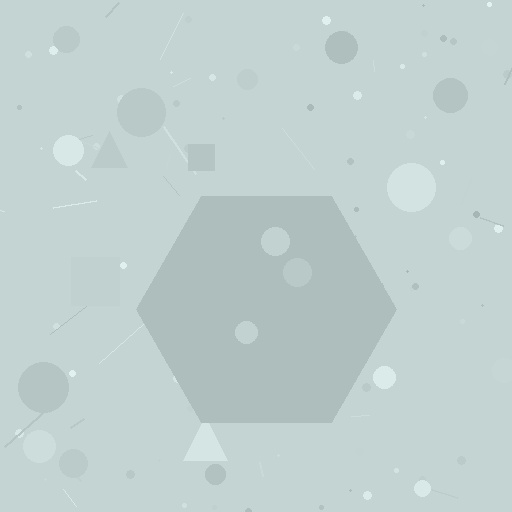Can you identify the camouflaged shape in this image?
The camouflaged shape is a hexagon.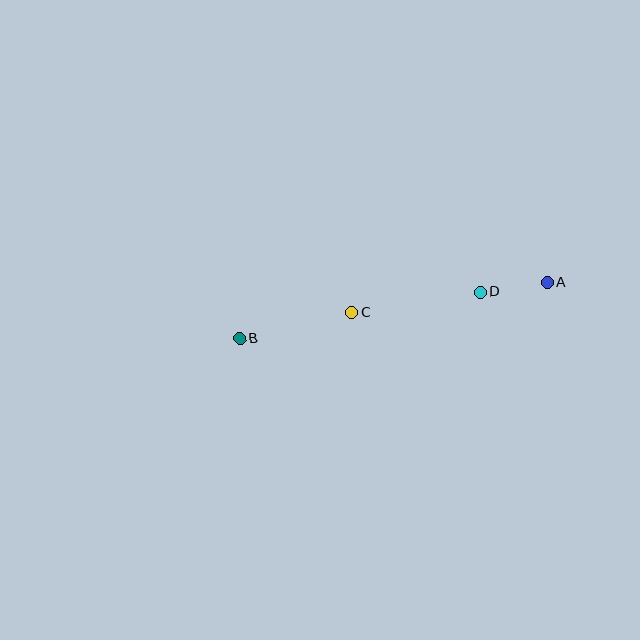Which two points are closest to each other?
Points A and D are closest to each other.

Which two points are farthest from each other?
Points A and B are farthest from each other.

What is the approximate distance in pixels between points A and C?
The distance between A and C is approximately 198 pixels.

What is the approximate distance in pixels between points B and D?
The distance between B and D is approximately 245 pixels.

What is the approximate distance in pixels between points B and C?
The distance between B and C is approximately 115 pixels.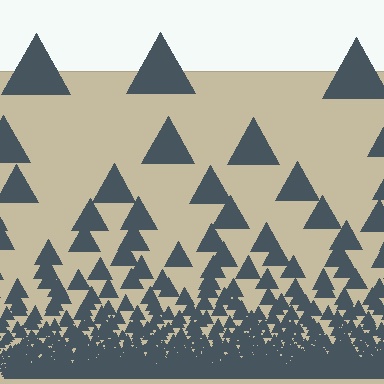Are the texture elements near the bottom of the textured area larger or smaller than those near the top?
Smaller. The gradient is inverted — elements near the bottom are smaller and denser.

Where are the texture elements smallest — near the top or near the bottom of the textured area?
Near the bottom.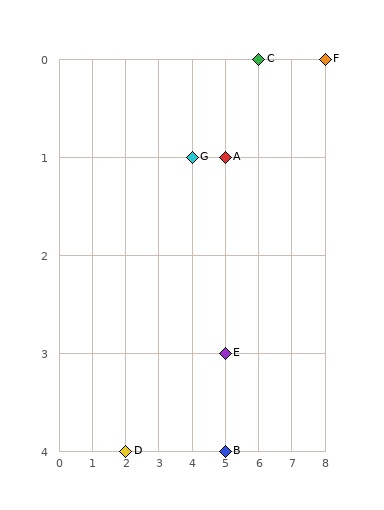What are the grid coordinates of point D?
Point D is at grid coordinates (2, 4).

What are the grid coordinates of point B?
Point B is at grid coordinates (5, 4).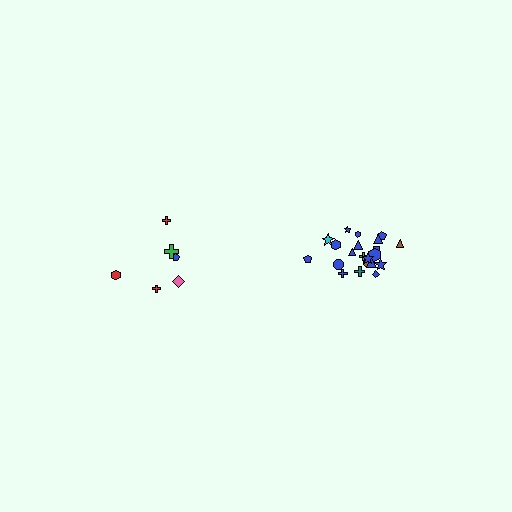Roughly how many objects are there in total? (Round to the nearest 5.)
Roughly 30 objects in total.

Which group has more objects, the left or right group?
The right group.